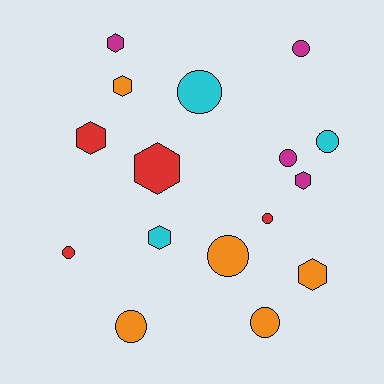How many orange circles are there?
There are 3 orange circles.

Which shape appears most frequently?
Circle, with 9 objects.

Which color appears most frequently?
Orange, with 5 objects.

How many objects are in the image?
There are 16 objects.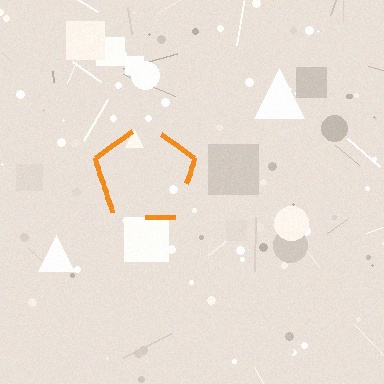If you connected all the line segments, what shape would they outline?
They would outline a pentagon.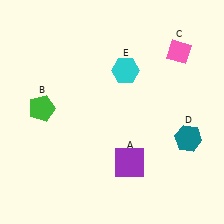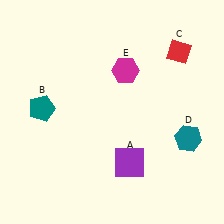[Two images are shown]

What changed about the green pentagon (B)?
In Image 1, B is green. In Image 2, it changed to teal.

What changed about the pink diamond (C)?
In Image 1, C is pink. In Image 2, it changed to red.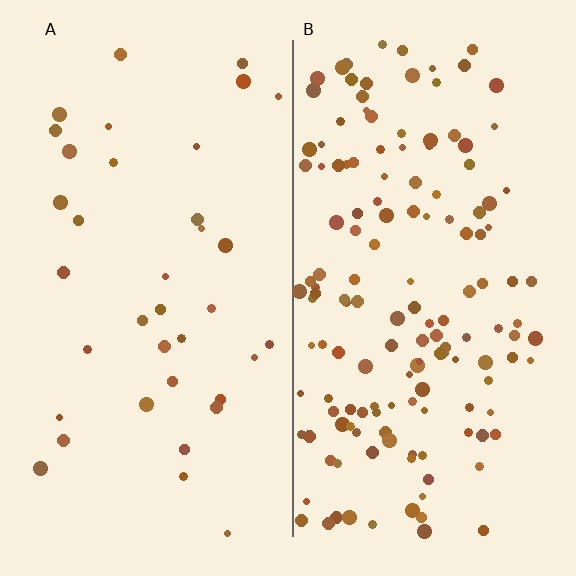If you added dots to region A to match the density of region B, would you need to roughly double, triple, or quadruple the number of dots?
Approximately quadruple.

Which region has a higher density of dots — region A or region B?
B (the right).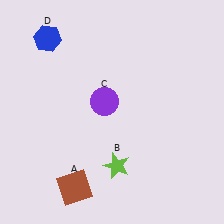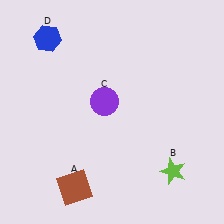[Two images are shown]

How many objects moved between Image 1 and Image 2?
1 object moved between the two images.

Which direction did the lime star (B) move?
The lime star (B) moved right.